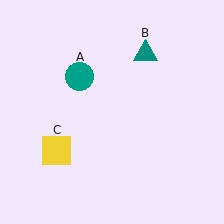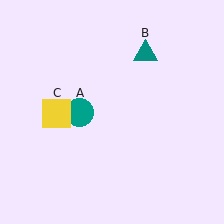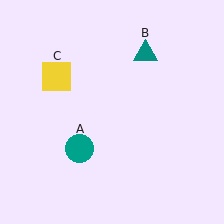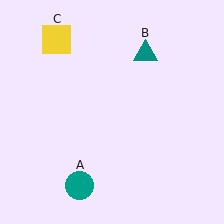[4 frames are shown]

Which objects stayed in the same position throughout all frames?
Teal triangle (object B) remained stationary.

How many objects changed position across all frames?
2 objects changed position: teal circle (object A), yellow square (object C).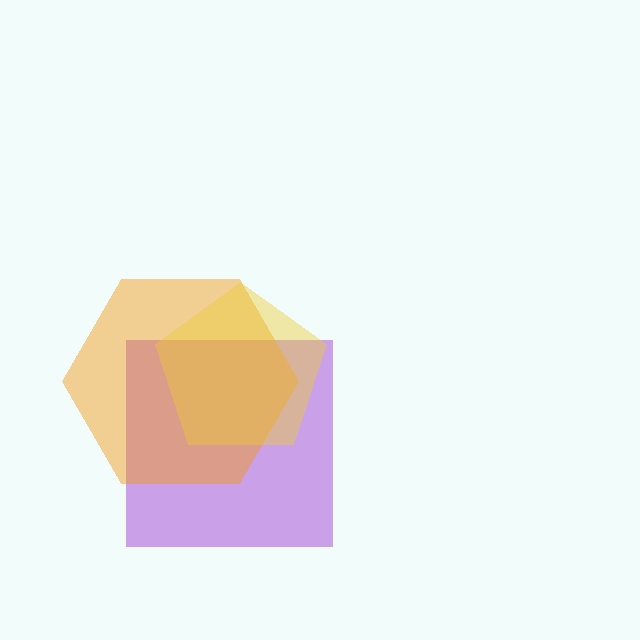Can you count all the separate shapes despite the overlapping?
Yes, there are 3 separate shapes.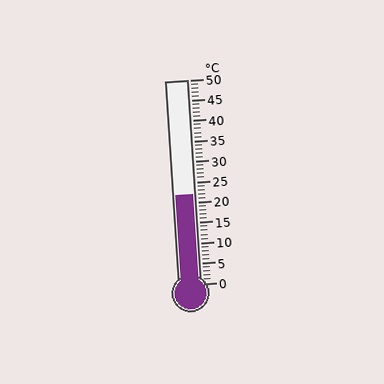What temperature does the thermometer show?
The thermometer shows approximately 22°C.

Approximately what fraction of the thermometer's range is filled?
The thermometer is filled to approximately 45% of its range.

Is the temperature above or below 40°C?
The temperature is below 40°C.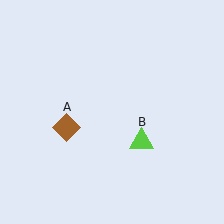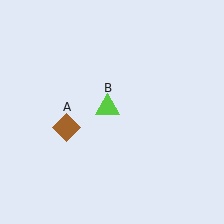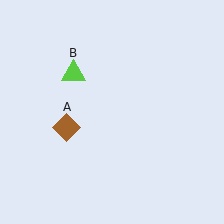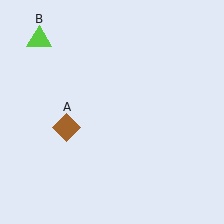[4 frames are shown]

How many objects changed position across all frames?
1 object changed position: lime triangle (object B).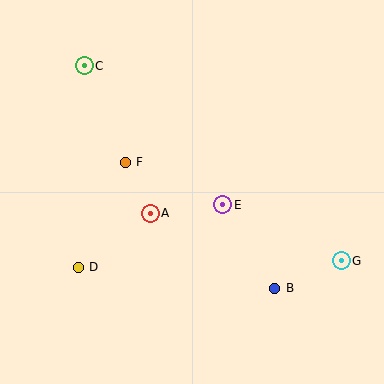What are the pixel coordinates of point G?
Point G is at (341, 261).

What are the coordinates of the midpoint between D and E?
The midpoint between D and E is at (151, 236).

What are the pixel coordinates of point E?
Point E is at (223, 205).